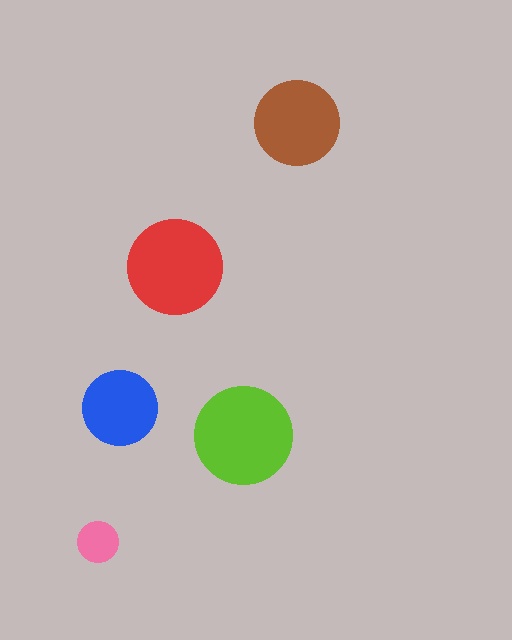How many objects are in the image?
There are 5 objects in the image.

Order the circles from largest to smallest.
the lime one, the red one, the brown one, the blue one, the pink one.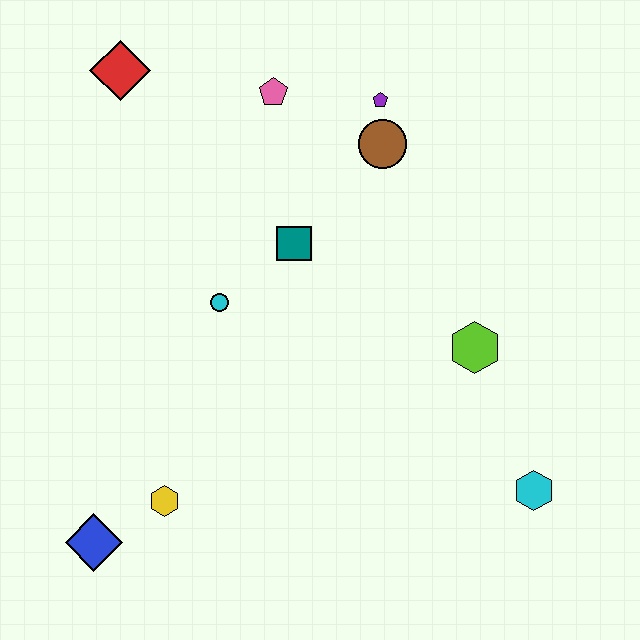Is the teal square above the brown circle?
No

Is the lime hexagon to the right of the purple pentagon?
Yes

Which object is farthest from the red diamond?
The cyan hexagon is farthest from the red diamond.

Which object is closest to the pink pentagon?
The purple pentagon is closest to the pink pentagon.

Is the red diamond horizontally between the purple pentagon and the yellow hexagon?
No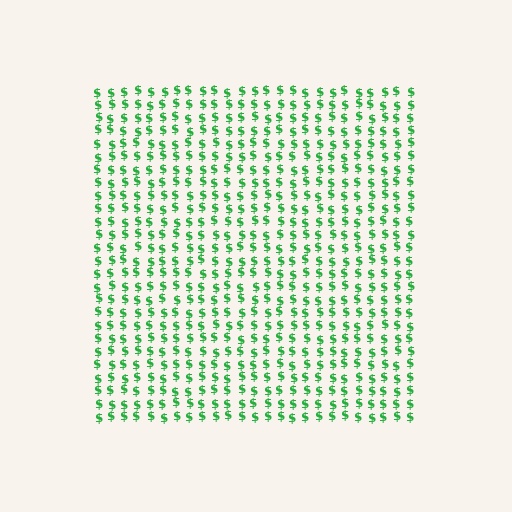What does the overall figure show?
The overall figure shows a square.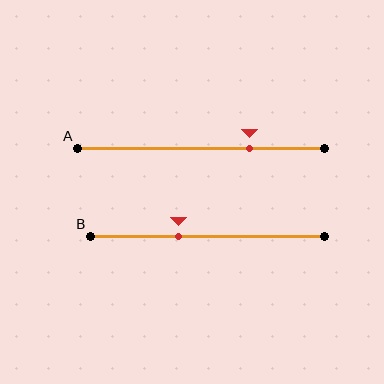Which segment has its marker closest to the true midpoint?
Segment B has its marker closest to the true midpoint.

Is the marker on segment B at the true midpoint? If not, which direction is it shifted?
No, the marker on segment B is shifted to the left by about 12% of the segment length.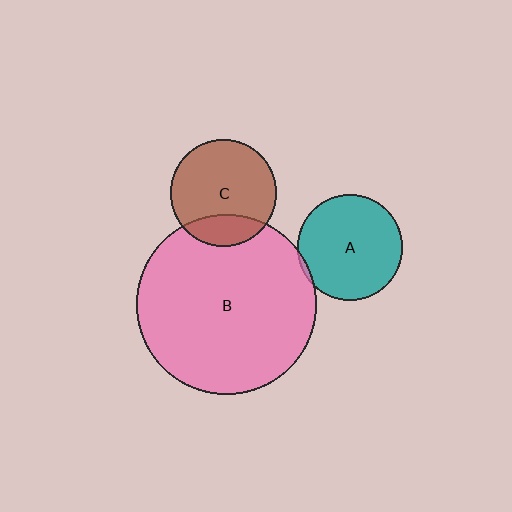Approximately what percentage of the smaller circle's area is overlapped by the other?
Approximately 5%.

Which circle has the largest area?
Circle B (pink).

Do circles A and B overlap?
Yes.